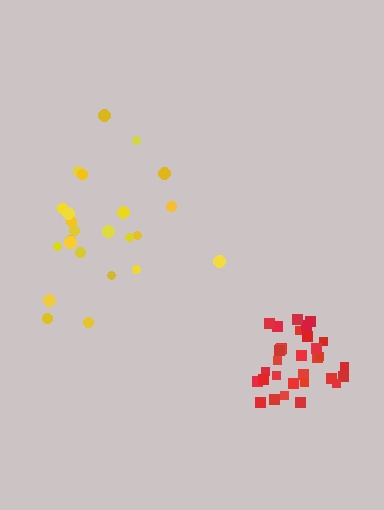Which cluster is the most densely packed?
Red.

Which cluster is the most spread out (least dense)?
Yellow.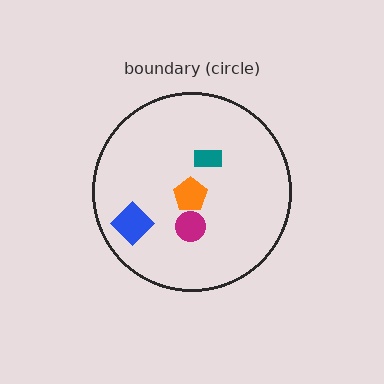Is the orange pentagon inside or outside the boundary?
Inside.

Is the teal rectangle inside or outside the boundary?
Inside.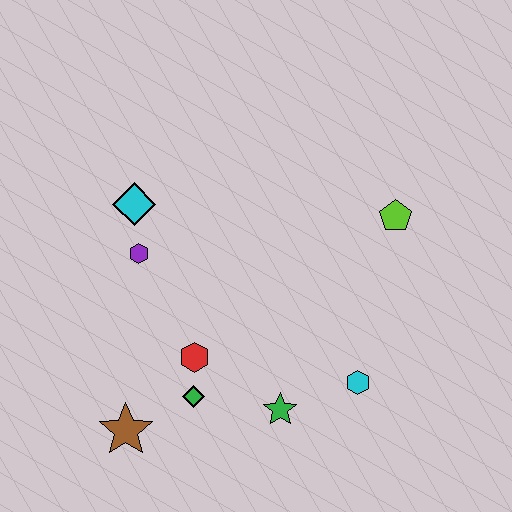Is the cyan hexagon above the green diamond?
Yes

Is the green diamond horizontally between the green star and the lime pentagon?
No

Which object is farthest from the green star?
The cyan diamond is farthest from the green star.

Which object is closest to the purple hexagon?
The cyan diamond is closest to the purple hexagon.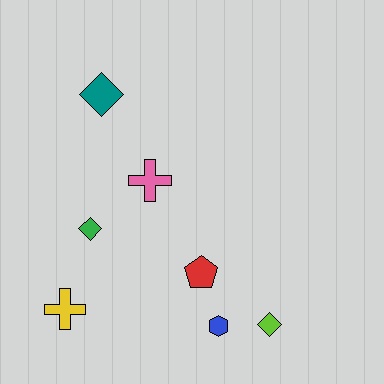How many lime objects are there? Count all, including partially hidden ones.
There is 1 lime object.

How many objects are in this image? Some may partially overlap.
There are 7 objects.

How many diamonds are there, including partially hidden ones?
There are 3 diamonds.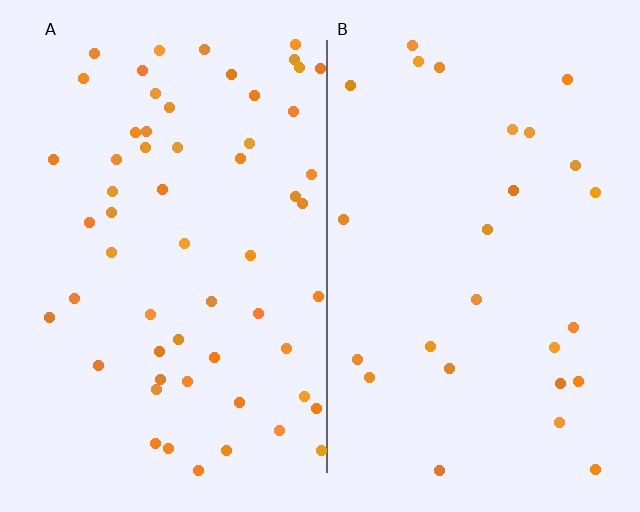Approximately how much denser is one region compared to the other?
Approximately 2.2× — region A over region B.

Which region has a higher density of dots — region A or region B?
A (the left).